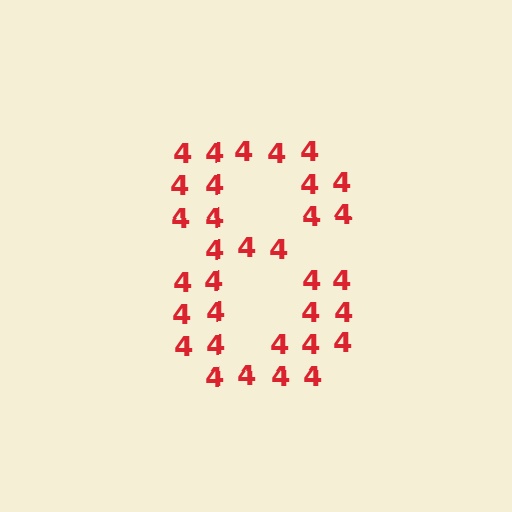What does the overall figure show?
The overall figure shows the digit 8.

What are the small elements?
The small elements are digit 4's.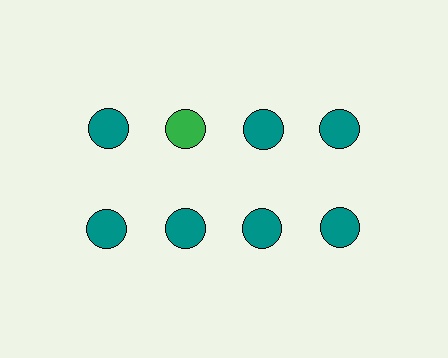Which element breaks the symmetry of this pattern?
The green circle in the top row, second from left column breaks the symmetry. All other shapes are teal circles.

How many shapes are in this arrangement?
There are 8 shapes arranged in a grid pattern.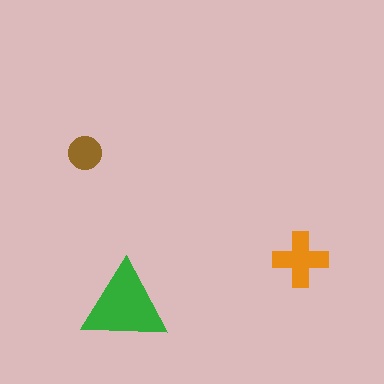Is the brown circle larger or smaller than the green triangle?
Smaller.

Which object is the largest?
The green triangle.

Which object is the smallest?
The brown circle.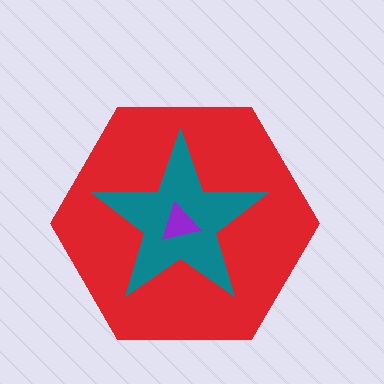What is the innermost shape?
The purple triangle.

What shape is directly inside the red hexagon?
The teal star.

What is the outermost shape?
The red hexagon.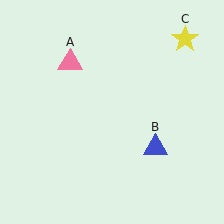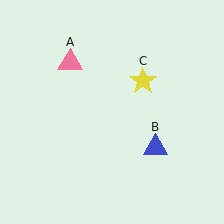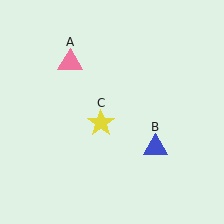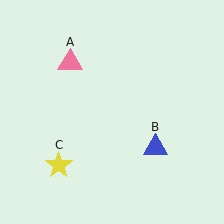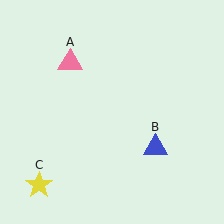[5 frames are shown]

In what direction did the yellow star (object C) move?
The yellow star (object C) moved down and to the left.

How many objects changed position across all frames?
1 object changed position: yellow star (object C).